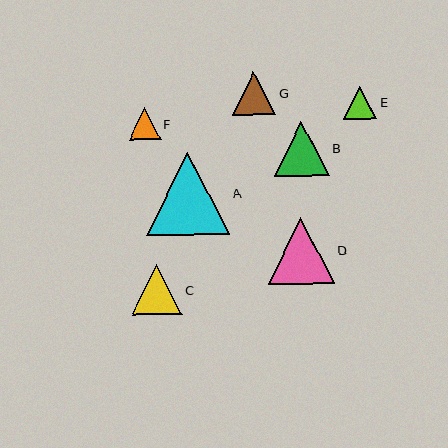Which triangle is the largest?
Triangle A is the largest with a size of approximately 83 pixels.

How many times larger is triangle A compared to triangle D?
Triangle A is approximately 1.3 times the size of triangle D.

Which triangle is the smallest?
Triangle F is the smallest with a size of approximately 32 pixels.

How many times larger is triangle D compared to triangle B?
Triangle D is approximately 1.2 times the size of triangle B.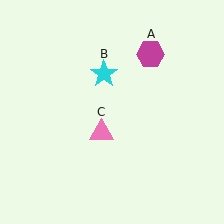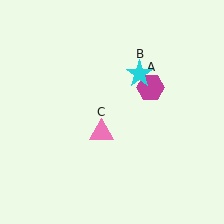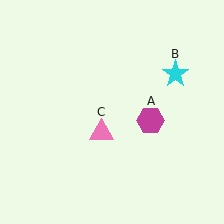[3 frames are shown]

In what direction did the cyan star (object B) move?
The cyan star (object B) moved right.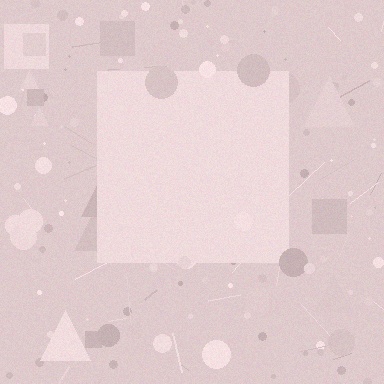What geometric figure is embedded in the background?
A square is embedded in the background.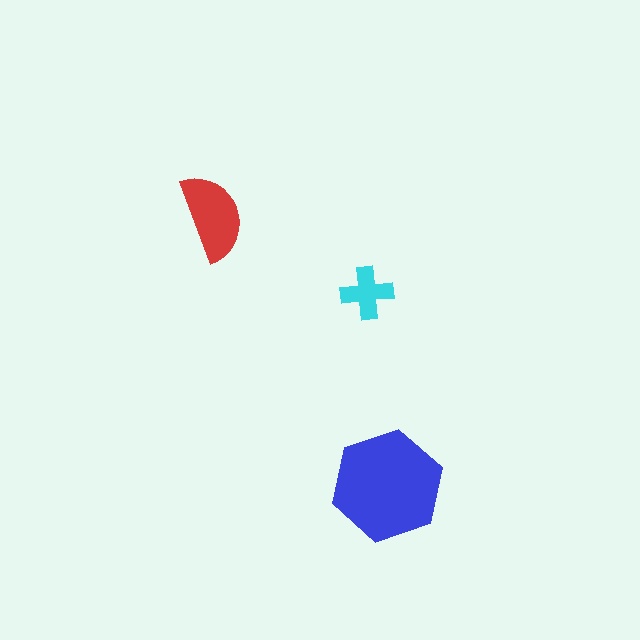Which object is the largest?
The blue hexagon.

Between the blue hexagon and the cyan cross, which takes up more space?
The blue hexagon.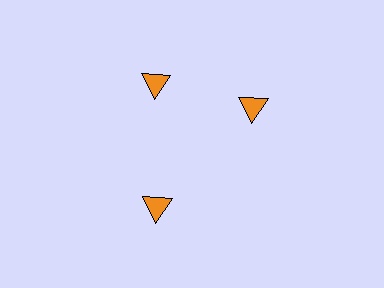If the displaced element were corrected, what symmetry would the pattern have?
It would have 3-fold rotational symmetry — the pattern would map onto itself every 120 degrees.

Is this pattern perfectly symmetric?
No. The 3 orange triangles are arranged in a ring, but one element near the 3 o'clock position is rotated out of alignment along the ring, breaking the 3-fold rotational symmetry.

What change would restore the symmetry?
The symmetry would be restored by rotating it back into even spacing with its neighbors so that all 3 triangles sit at equal angles and equal distance from the center.